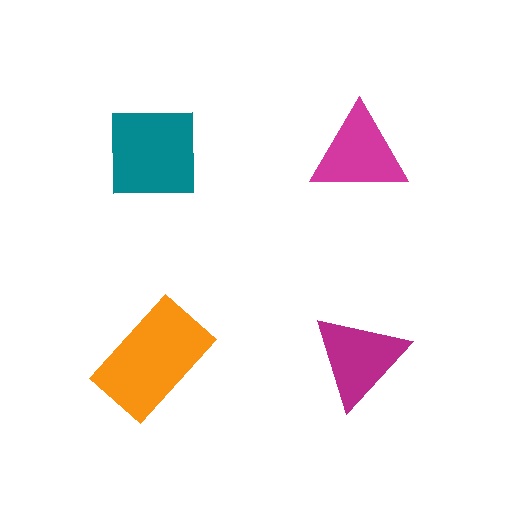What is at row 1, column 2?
A magenta triangle.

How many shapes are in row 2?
2 shapes.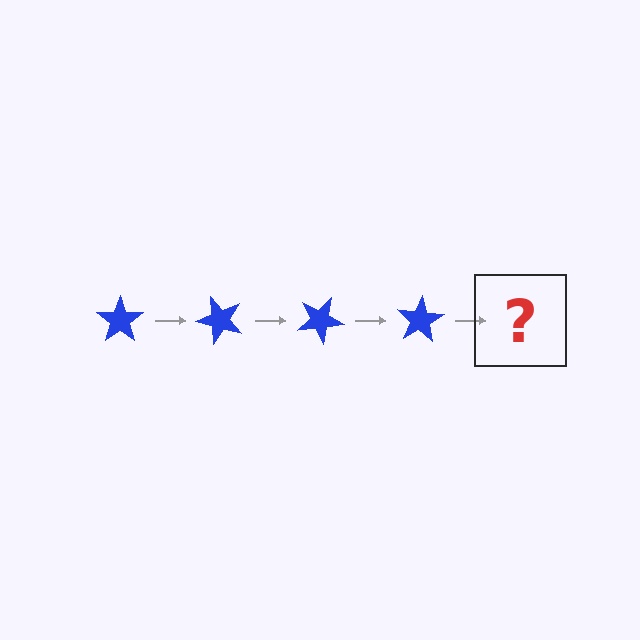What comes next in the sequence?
The next element should be a blue star rotated 200 degrees.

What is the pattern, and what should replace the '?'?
The pattern is that the star rotates 50 degrees each step. The '?' should be a blue star rotated 200 degrees.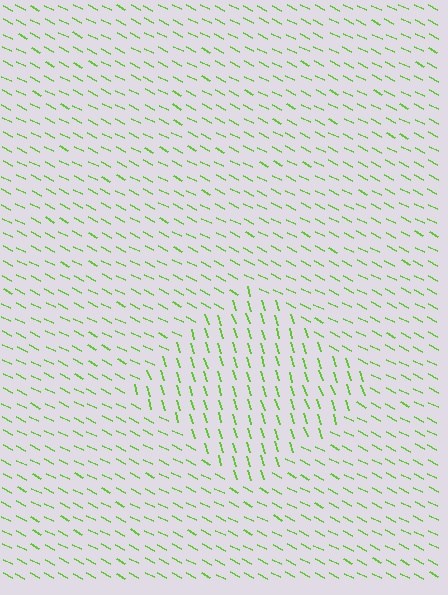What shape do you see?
I see a diamond.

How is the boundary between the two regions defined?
The boundary is defined purely by a change in line orientation (approximately 45 degrees difference). All lines are the same color and thickness.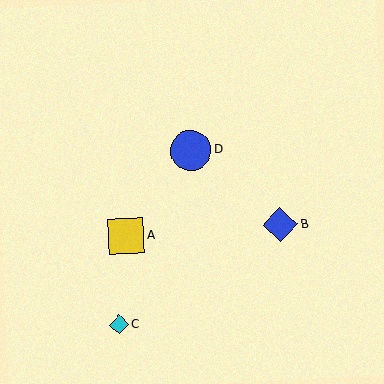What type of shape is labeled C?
Shape C is a cyan diamond.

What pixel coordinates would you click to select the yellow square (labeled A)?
Click at (126, 236) to select the yellow square A.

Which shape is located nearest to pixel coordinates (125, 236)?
The yellow square (labeled A) at (126, 236) is nearest to that location.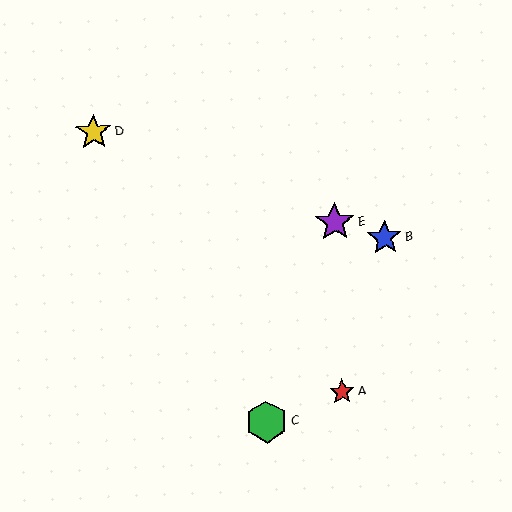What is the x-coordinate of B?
Object B is at x≈385.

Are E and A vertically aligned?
Yes, both are at x≈335.